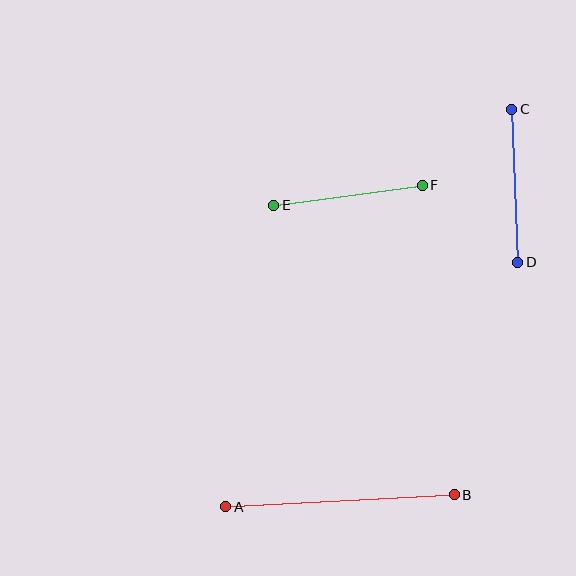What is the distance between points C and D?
The distance is approximately 153 pixels.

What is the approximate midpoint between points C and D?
The midpoint is at approximately (515, 186) pixels.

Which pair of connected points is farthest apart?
Points A and B are farthest apart.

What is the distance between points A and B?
The distance is approximately 228 pixels.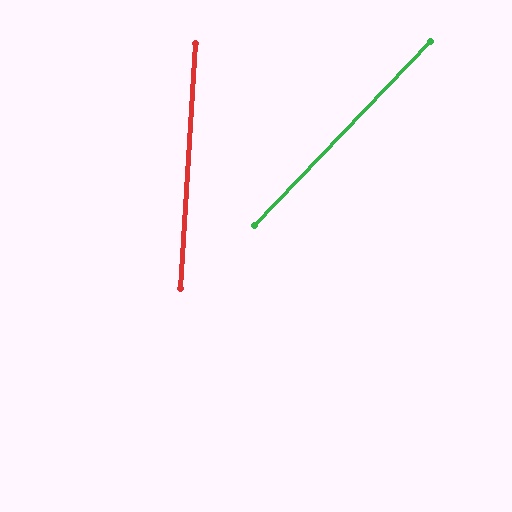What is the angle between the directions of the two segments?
Approximately 40 degrees.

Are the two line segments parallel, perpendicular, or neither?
Neither parallel nor perpendicular — they differ by about 40°.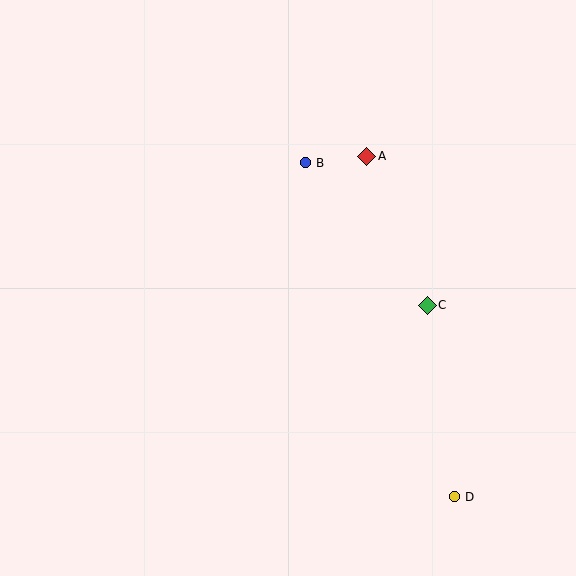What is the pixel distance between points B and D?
The distance between B and D is 365 pixels.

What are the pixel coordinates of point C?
Point C is at (427, 305).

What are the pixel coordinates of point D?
Point D is at (454, 497).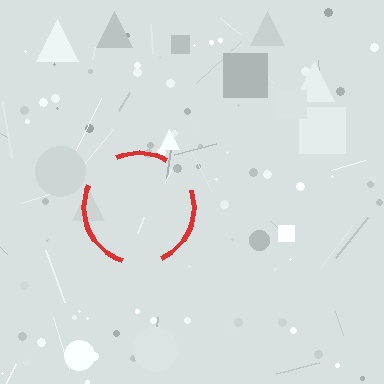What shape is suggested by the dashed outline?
The dashed outline suggests a circle.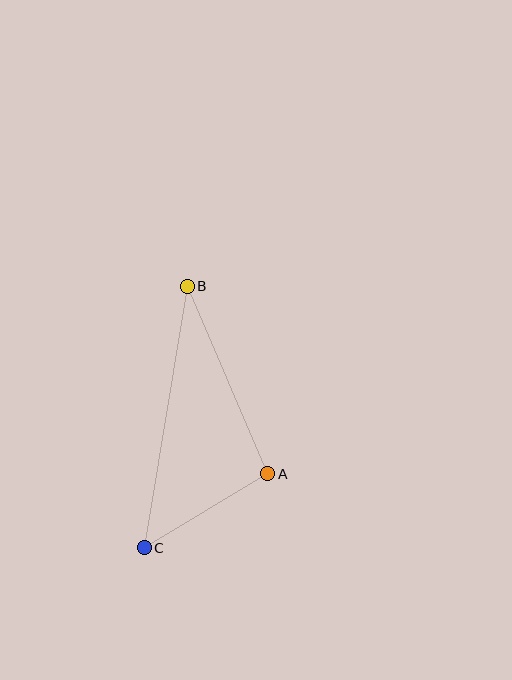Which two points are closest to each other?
Points A and C are closest to each other.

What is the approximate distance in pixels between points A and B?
The distance between A and B is approximately 204 pixels.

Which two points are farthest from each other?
Points B and C are farthest from each other.